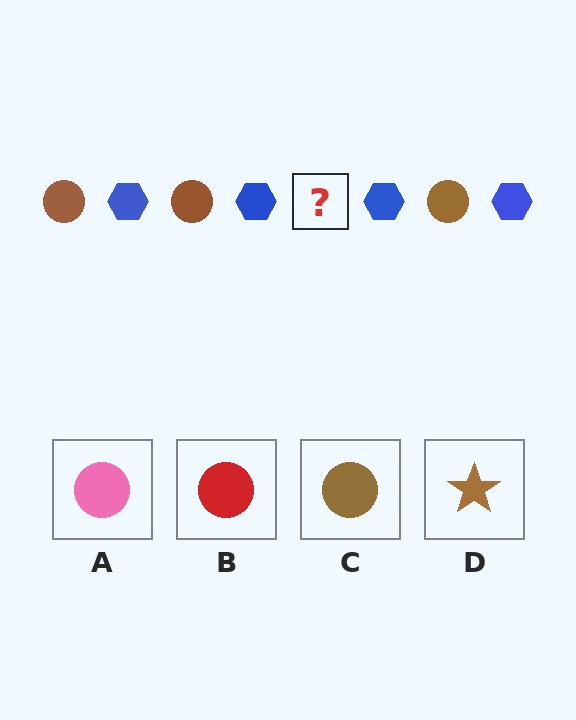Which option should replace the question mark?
Option C.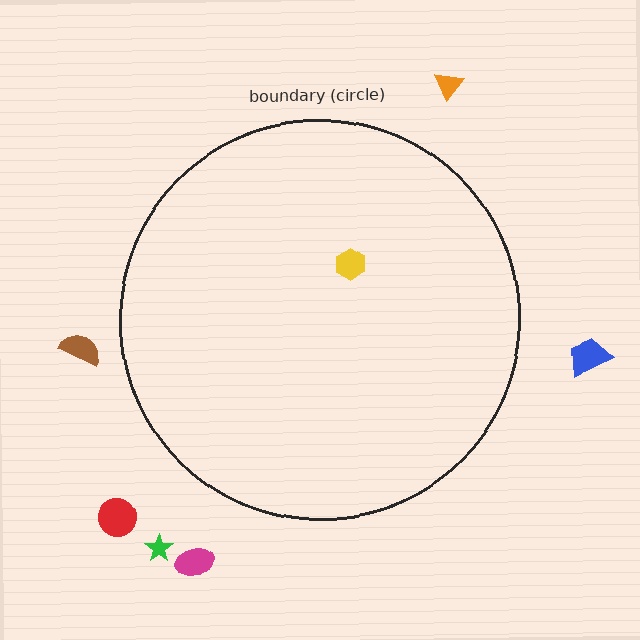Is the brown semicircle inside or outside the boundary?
Outside.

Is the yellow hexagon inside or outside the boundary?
Inside.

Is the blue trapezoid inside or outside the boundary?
Outside.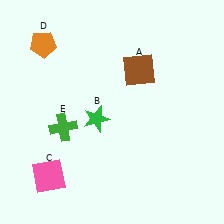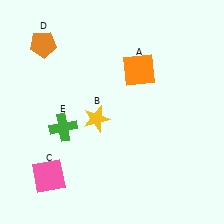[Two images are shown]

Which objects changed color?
A changed from brown to orange. B changed from green to yellow.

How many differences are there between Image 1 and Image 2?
There are 2 differences between the two images.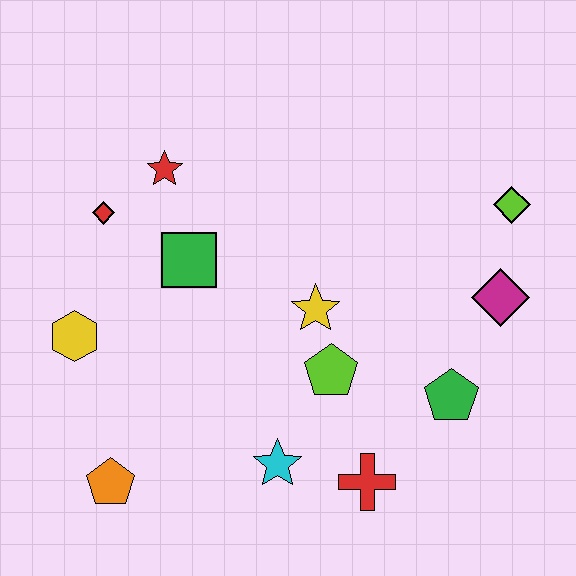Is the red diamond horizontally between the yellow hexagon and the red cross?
Yes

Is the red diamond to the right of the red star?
No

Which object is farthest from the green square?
The lime diamond is farthest from the green square.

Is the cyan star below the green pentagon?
Yes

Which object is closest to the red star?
The red diamond is closest to the red star.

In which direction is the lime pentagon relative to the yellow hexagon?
The lime pentagon is to the right of the yellow hexagon.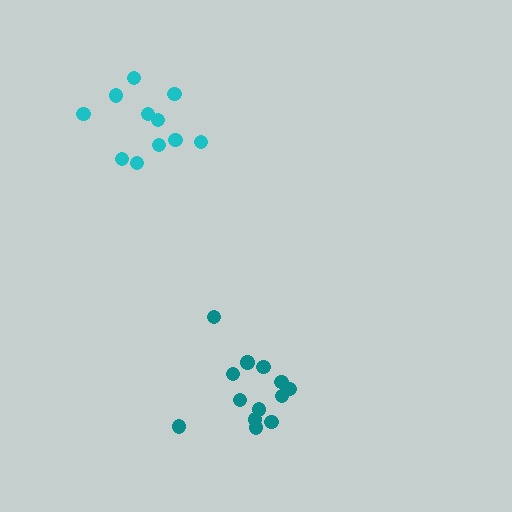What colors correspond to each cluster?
The clusters are colored: teal, cyan.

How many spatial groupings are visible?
There are 2 spatial groupings.